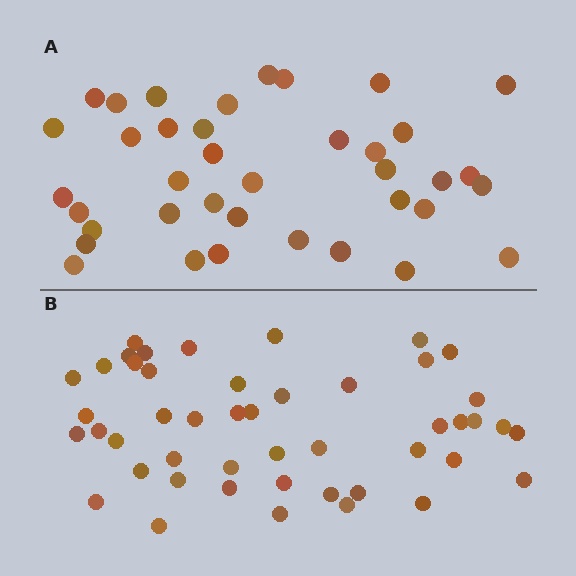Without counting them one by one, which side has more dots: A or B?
Region B (the bottom region) has more dots.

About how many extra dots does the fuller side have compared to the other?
Region B has roughly 8 or so more dots than region A.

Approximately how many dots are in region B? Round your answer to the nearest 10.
About 50 dots. (The exact count is 47, which rounds to 50.)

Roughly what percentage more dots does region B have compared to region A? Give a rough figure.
About 25% more.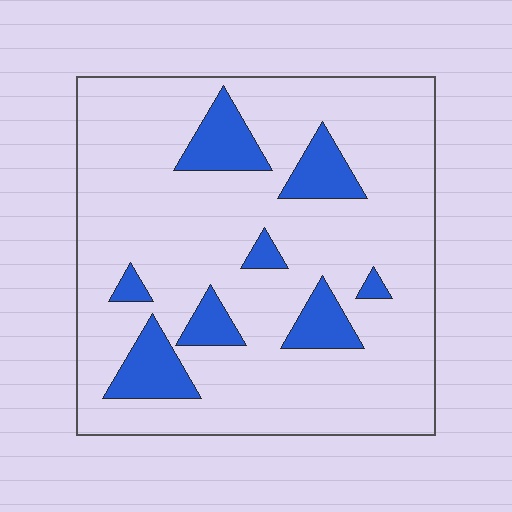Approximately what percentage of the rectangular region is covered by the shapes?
Approximately 15%.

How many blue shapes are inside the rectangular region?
8.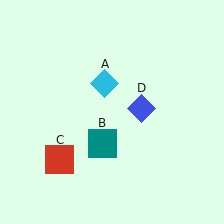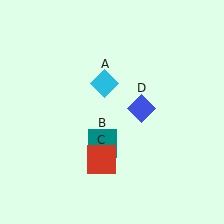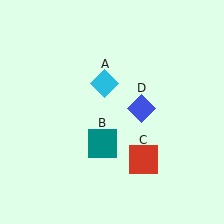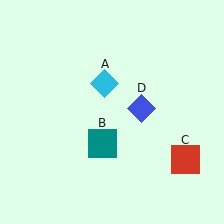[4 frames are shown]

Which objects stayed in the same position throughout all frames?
Cyan diamond (object A) and teal square (object B) and blue diamond (object D) remained stationary.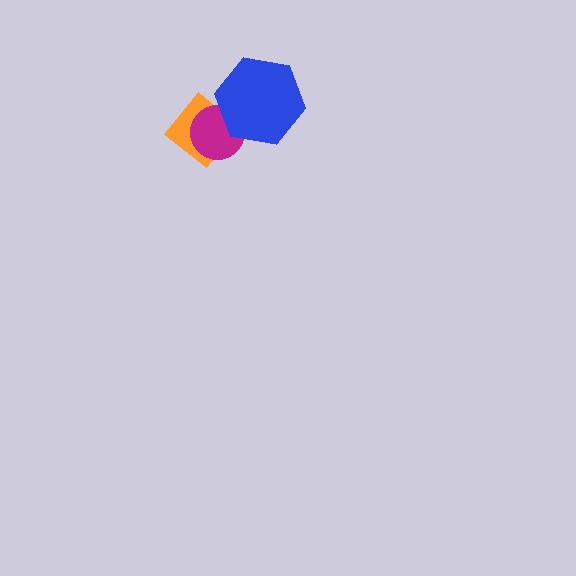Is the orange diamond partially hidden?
Yes, it is partially covered by another shape.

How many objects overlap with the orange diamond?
2 objects overlap with the orange diamond.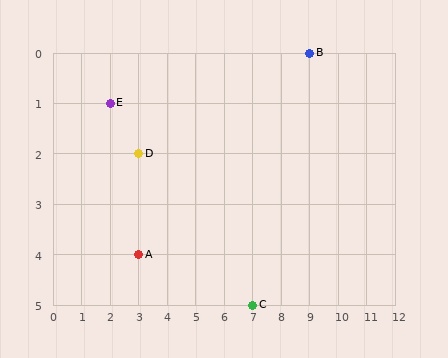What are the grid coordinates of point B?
Point B is at grid coordinates (9, 0).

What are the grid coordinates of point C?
Point C is at grid coordinates (7, 5).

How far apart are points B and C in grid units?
Points B and C are 2 columns and 5 rows apart (about 5.4 grid units diagonally).